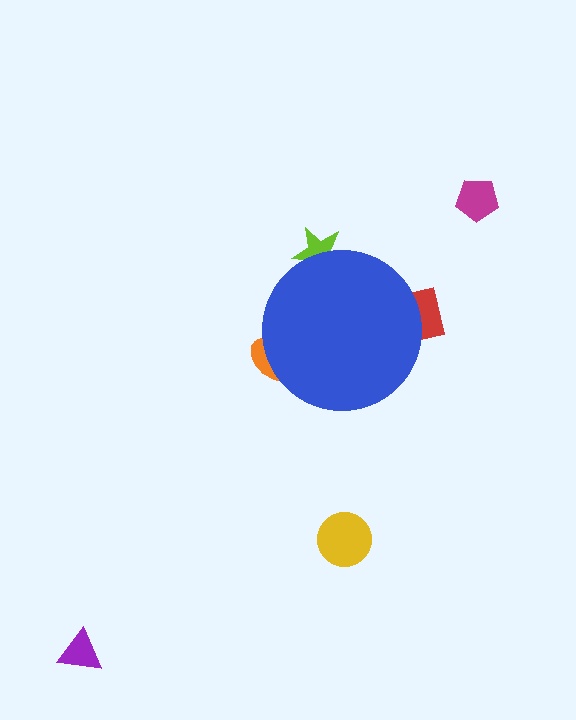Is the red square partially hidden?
Yes, the red square is partially hidden behind the blue circle.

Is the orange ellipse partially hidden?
Yes, the orange ellipse is partially hidden behind the blue circle.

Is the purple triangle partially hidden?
No, the purple triangle is fully visible.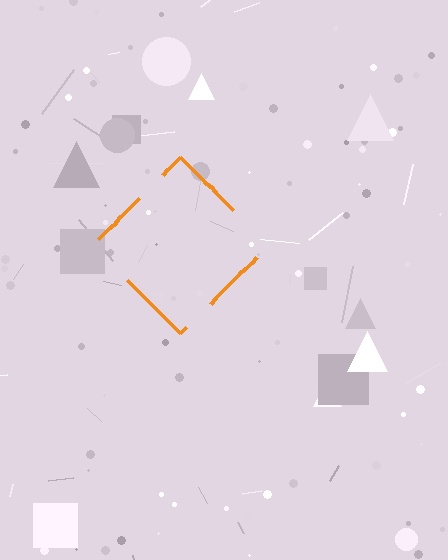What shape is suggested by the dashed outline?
The dashed outline suggests a diamond.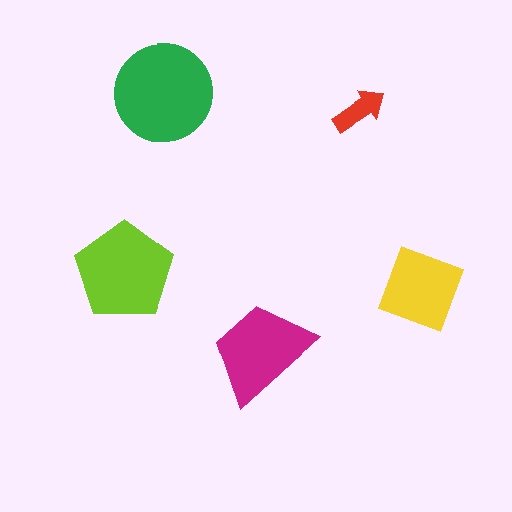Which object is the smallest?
The red arrow.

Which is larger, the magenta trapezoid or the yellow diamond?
The magenta trapezoid.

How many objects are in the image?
There are 5 objects in the image.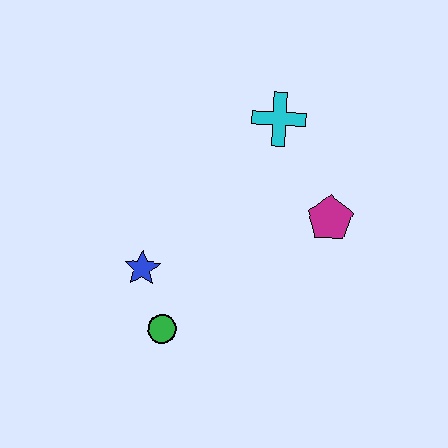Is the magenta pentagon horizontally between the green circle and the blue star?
No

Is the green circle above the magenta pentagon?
No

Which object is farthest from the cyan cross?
The green circle is farthest from the cyan cross.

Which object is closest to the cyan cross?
The magenta pentagon is closest to the cyan cross.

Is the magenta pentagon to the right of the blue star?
Yes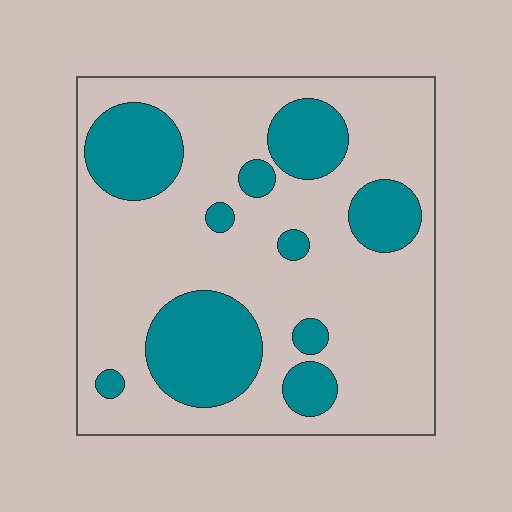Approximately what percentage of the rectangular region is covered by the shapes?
Approximately 25%.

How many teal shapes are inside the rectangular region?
10.